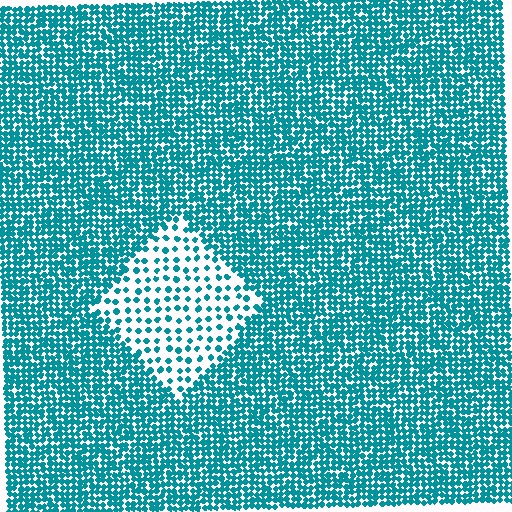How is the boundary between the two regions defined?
The boundary is defined by a change in element density (approximately 2.9x ratio). All elements are the same color, size, and shape.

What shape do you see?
I see a diamond.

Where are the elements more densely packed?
The elements are more densely packed outside the diamond boundary.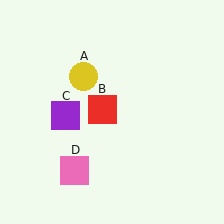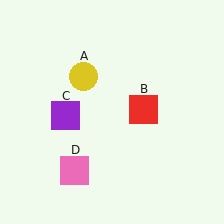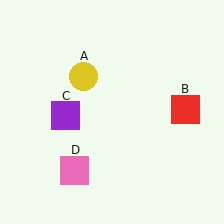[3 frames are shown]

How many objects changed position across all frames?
1 object changed position: red square (object B).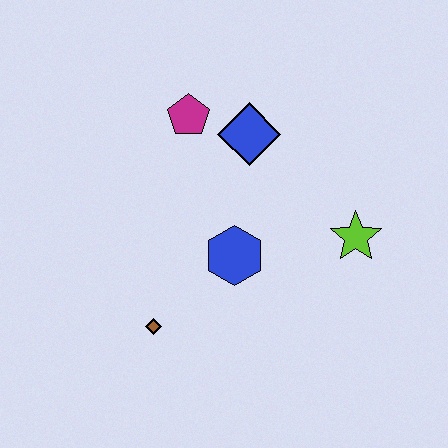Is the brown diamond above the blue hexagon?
No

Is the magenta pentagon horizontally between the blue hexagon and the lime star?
No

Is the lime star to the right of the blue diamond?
Yes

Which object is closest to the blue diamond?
The magenta pentagon is closest to the blue diamond.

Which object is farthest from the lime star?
The brown diamond is farthest from the lime star.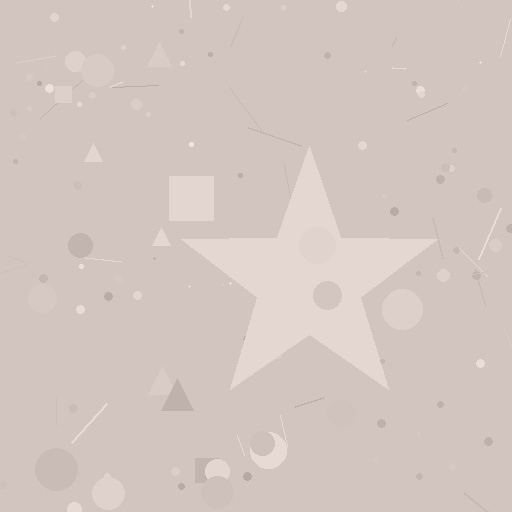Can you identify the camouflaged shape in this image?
The camouflaged shape is a star.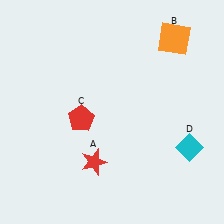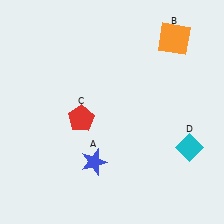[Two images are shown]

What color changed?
The star (A) changed from red in Image 1 to blue in Image 2.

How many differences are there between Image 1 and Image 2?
There is 1 difference between the two images.